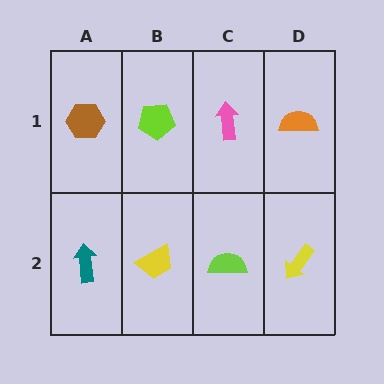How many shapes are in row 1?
4 shapes.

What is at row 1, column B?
A lime pentagon.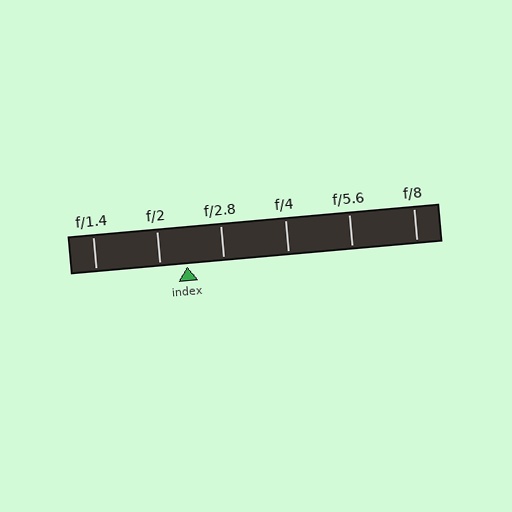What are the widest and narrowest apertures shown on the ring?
The widest aperture shown is f/1.4 and the narrowest is f/8.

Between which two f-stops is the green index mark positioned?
The index mark is between f/2 and f/2.8.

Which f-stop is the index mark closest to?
The index mark is closest to f/2.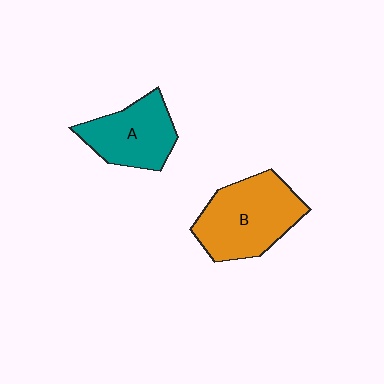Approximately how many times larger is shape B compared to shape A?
Approximately 1.3 times.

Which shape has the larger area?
Shape B (orange).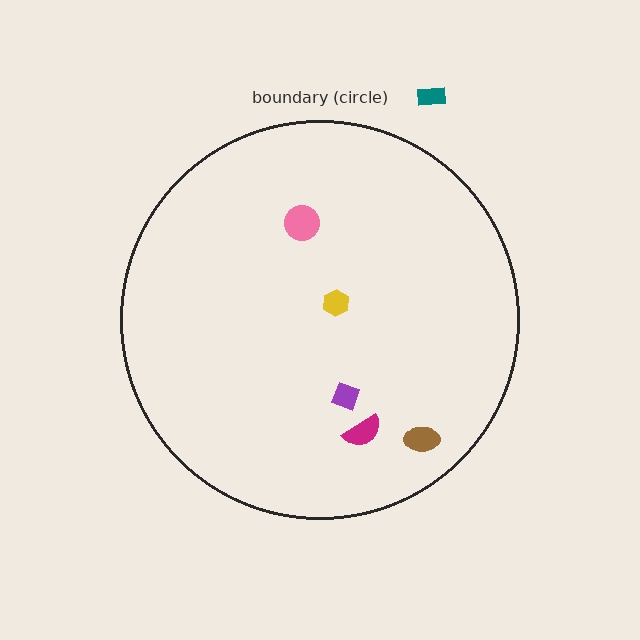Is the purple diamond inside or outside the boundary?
Inside.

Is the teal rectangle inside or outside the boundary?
Outside.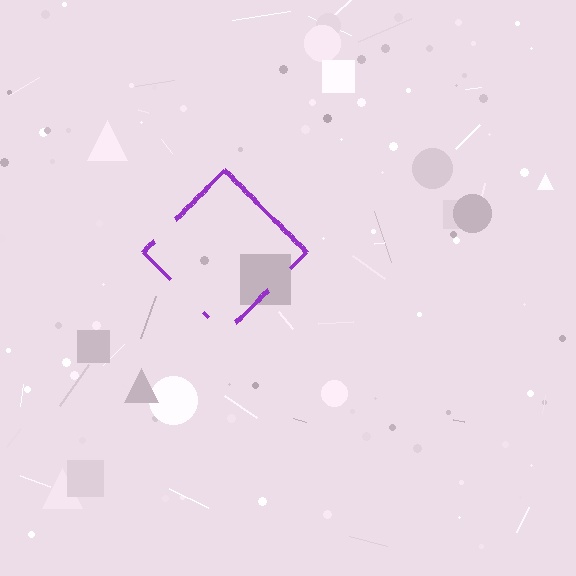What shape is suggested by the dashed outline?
The dashed outline suggests a diamond.